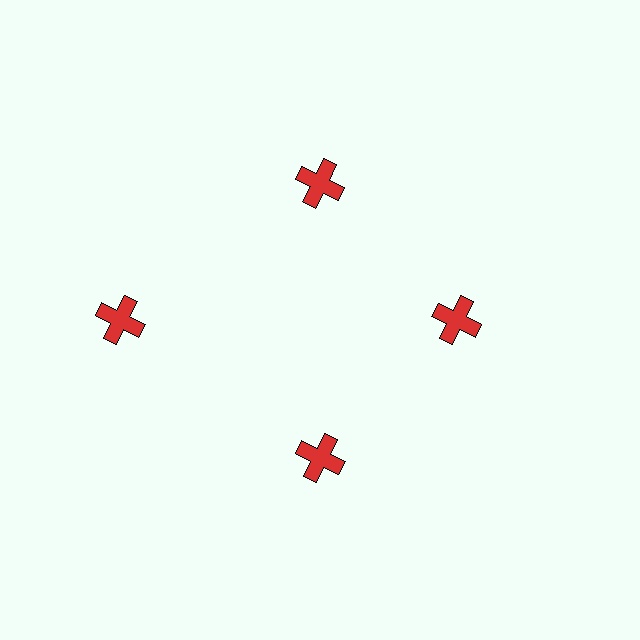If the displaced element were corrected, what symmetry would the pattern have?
It would have 4-fold rotational symmetry — the pattern would map onto itself every 90 degrees.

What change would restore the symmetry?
The symmetry would be restored by moving it inward, back onto the ring so that all 4 crosses sit at equal angles and equal distance from the center.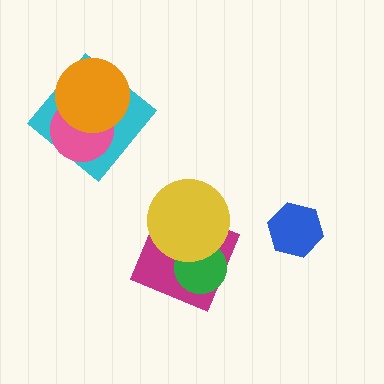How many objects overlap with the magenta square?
2 objects overlap with the magenta square.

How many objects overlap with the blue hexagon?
0 objects overlap with the blue hexagon.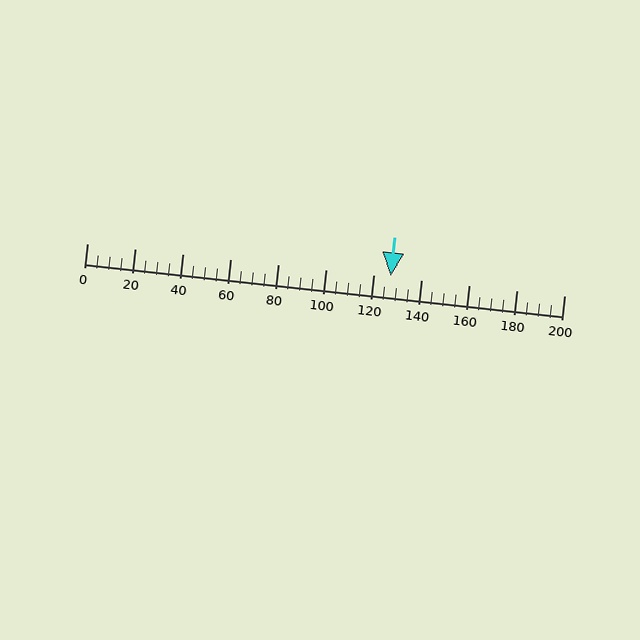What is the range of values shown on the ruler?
The ruler shows values from 0 to 200.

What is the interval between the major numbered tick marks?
The major tick marks are spaced 20 units apart.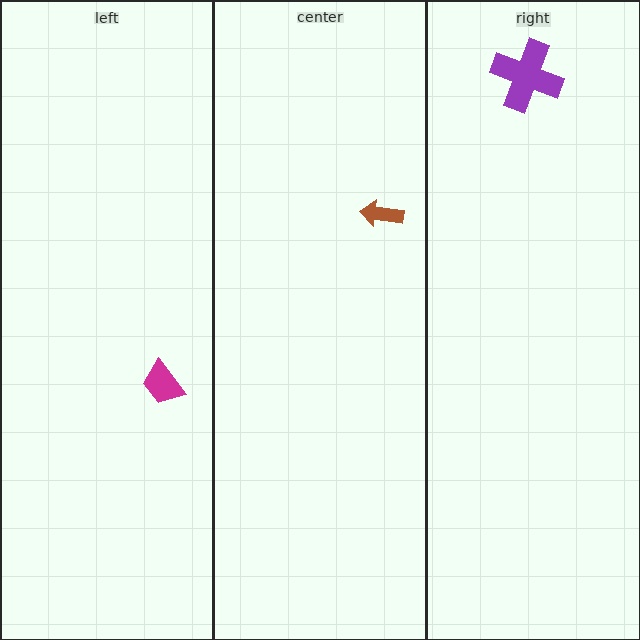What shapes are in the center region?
The brown arrow.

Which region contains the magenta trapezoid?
The left region.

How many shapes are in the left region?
1.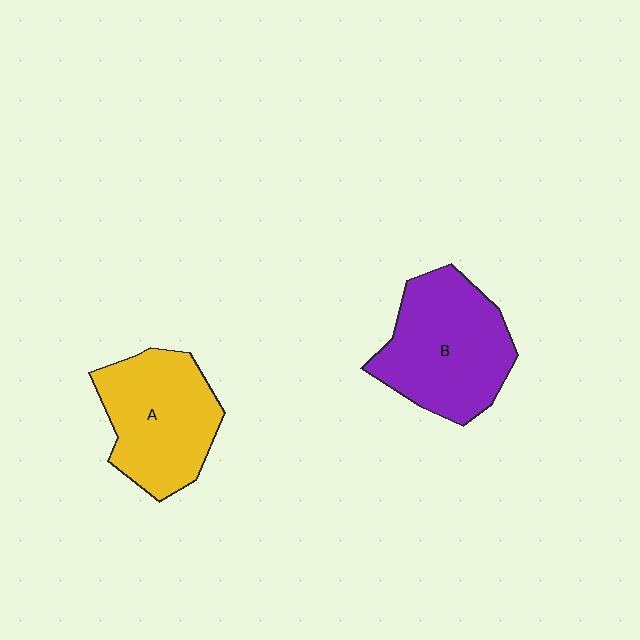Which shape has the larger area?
Shape B (purple).